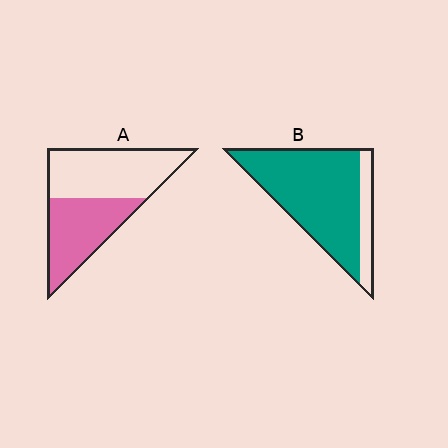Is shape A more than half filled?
No.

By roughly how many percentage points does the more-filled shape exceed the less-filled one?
By roughly 35 percentage points (B over A).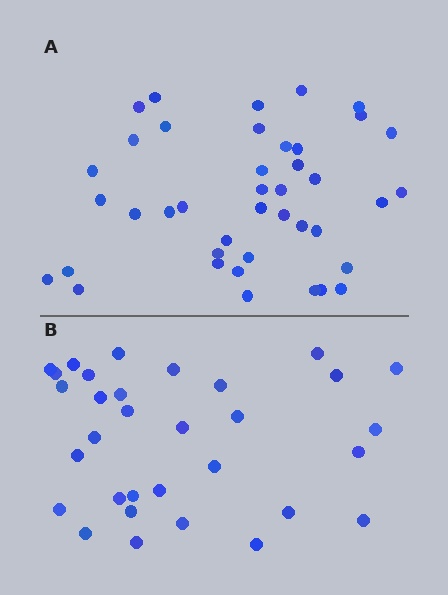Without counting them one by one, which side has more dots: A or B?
Region A (the top region) has more dots.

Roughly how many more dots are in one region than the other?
Region A has roughly 8 or so more dots than region B.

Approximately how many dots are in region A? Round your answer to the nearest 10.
About 40 dots. (The exact count is 41, which rounds to 40.)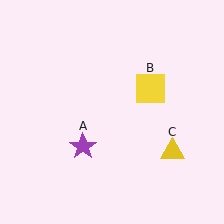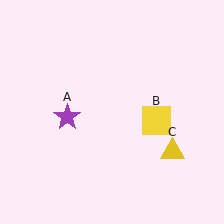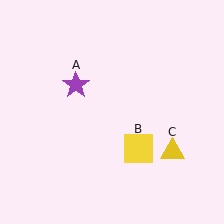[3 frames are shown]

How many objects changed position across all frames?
2 objects changed position: purple star (object A), yellow square (object B).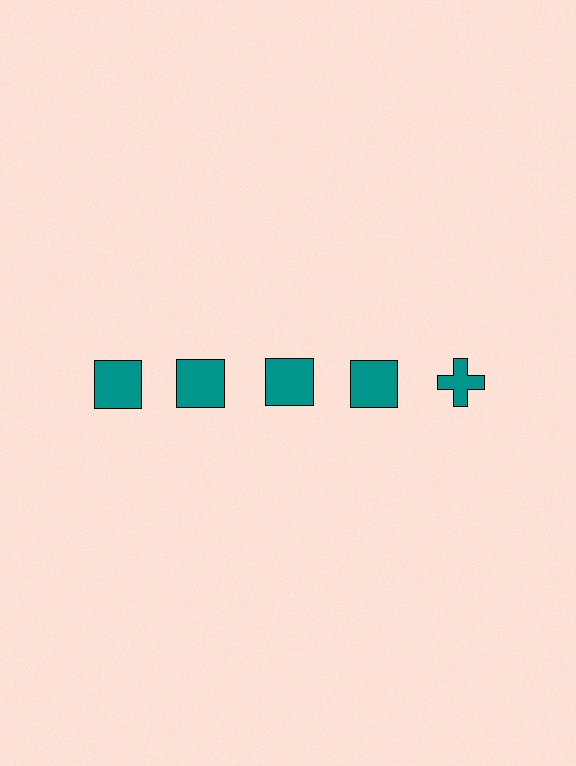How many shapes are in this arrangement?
There are 5 shapes arranged in a grid pattern.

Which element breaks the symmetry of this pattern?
The teal cross in the top row, rightmost column breaks the symmetry. All other shapes are teal squares.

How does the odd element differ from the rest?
It has a different shape: cross instead of square.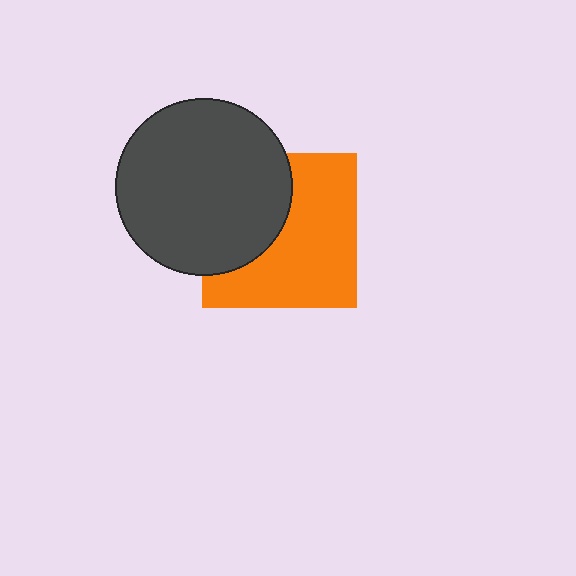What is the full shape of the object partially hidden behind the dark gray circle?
The partially hidden object is an orange square.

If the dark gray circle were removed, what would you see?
You would see the complete orange square.